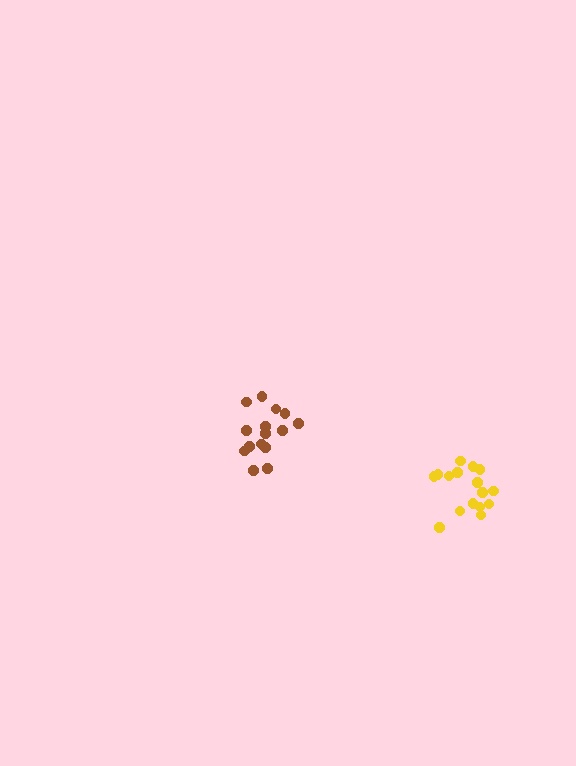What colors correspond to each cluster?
The clusters are colored: brown, yellow.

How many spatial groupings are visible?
There are 2 spatial groupings.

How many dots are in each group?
Group 1: 15 dots, Group 2: 16 dots (31 total).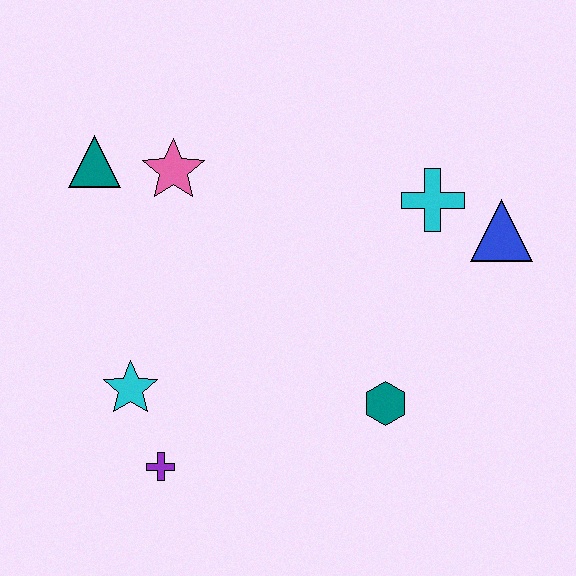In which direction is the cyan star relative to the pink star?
The cyan star is below the pink star.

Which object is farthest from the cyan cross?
The purple cross is farthest from the cyan cross.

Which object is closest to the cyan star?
The purple cross is closest to the cyan star.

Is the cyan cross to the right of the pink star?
Yes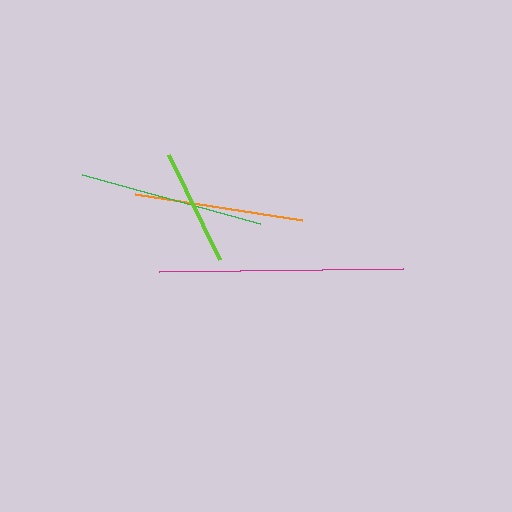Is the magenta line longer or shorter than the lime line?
The magenta line is longer than the lime line.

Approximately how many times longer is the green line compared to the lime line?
The green line is approximately 1.6 times the length of the lime line.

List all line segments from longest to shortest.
From longest to shortest: magenta, green, orange, lime.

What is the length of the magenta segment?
The magenta segment is approximately 245 pixels long.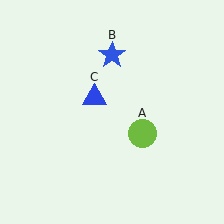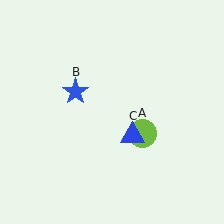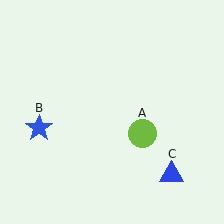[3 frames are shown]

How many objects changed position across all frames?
2 objects changed position: blue star (object B), blue triangle (object C).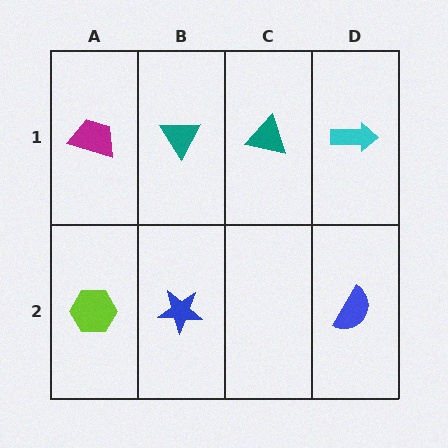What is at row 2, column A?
A lime hexagon.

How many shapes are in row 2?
3 shapes.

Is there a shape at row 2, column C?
No, that cell is empty.